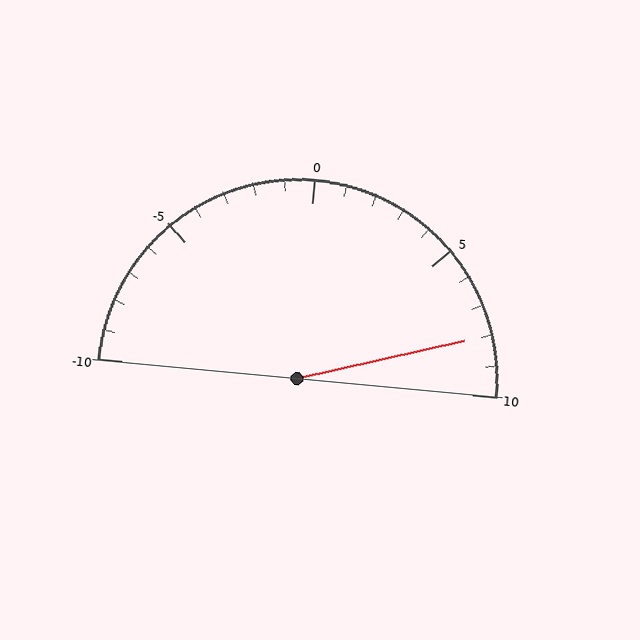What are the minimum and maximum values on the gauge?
The gauge ranges from -10 to 10.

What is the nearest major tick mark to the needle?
The nearest major tick mark is 10.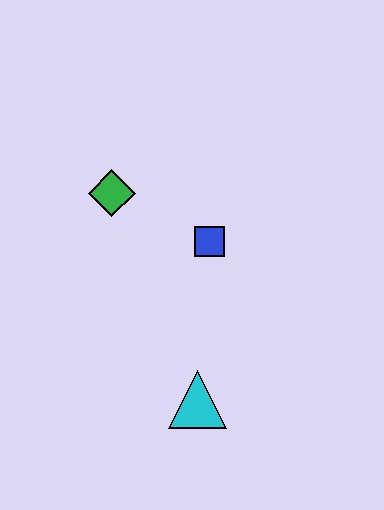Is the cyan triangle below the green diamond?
Yes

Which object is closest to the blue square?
The green diamond is closest to the blue square.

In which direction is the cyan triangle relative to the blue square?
The cyan triangle is below the blue square.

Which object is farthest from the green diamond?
The cyan triangle is farthest from the green diamond.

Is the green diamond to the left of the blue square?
Yes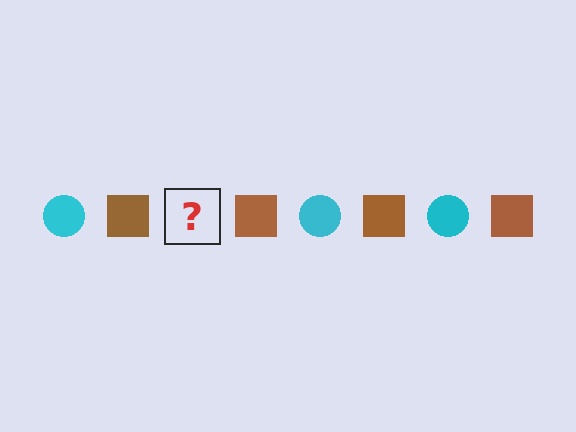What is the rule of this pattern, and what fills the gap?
The rule is that the pattern alternates between cyan circle and brown square. The gap should be filled with a cyan circle.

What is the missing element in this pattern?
The missing element is a cyan circle.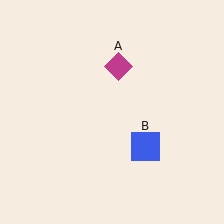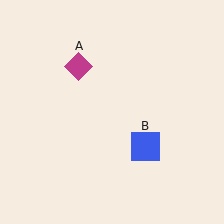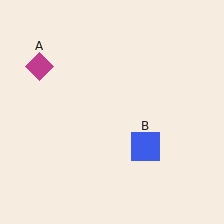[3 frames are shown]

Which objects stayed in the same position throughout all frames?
Blue square (object B) remained stationary.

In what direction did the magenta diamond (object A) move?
The magenta diamond (object A) moved left.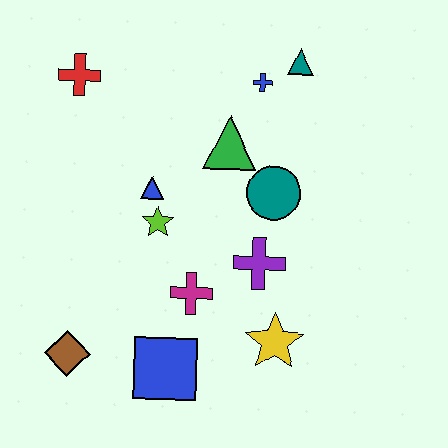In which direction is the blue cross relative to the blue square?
The blue cross is above the blue square.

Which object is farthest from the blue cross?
The brown diamond is farthest from the blue cross.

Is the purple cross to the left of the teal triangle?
Yes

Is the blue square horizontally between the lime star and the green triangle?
Yes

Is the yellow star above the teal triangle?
No